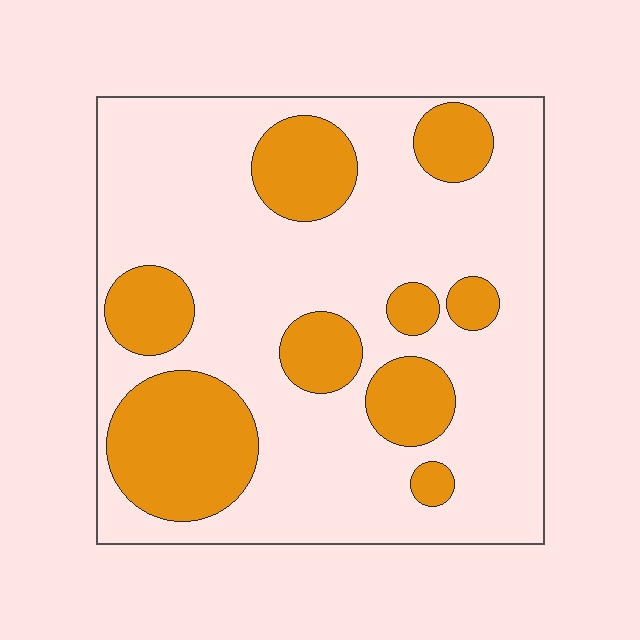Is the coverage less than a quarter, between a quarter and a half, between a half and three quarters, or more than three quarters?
Between a quarter and a half.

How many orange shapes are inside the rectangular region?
9.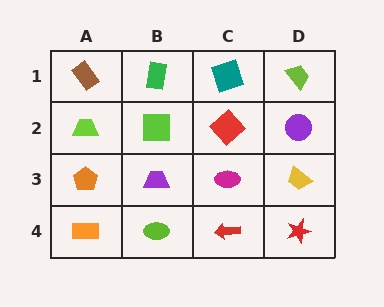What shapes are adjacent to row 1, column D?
A purple circle (row 2, column D), a teal square (row 1, column C).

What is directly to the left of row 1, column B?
A brown rectangle.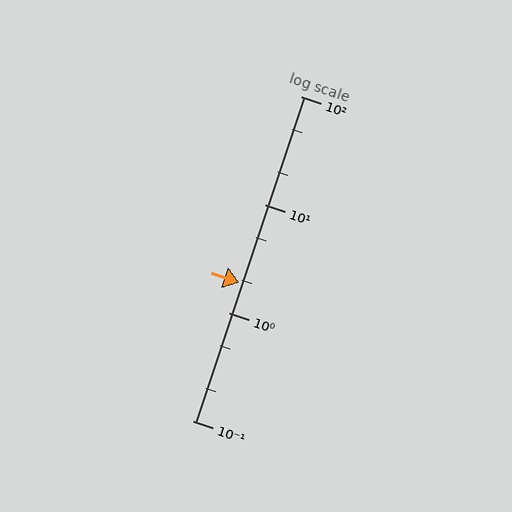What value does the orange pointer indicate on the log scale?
The pointer indicates approximately 1.9.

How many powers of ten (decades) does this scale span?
The scale spans 3 decades, from 0.1 to 100.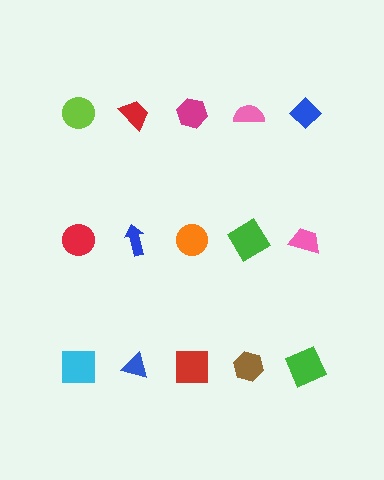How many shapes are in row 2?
5 shapes.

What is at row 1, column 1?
A lime circle.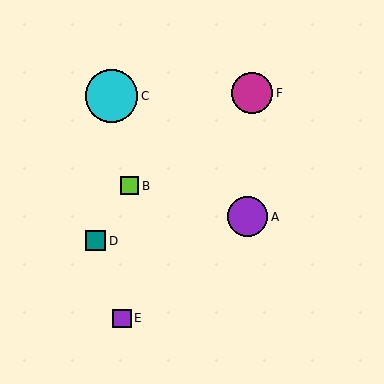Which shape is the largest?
The cyan circle (labeled C) is the largest.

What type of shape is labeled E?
Shape E is a purple square.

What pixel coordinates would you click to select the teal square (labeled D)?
Click at (96, 241) to select the teal square D.